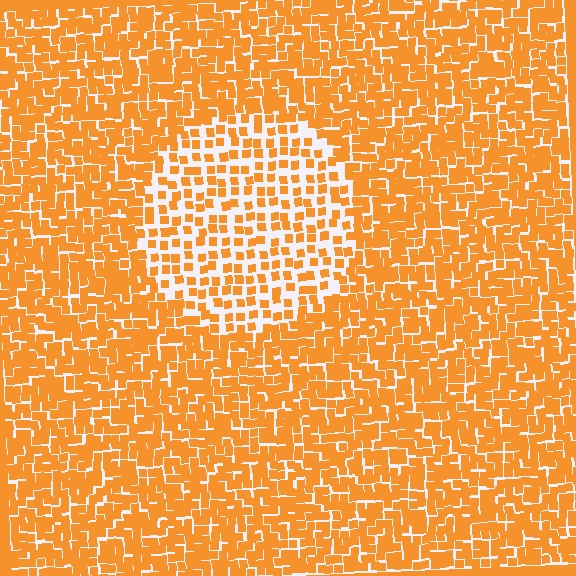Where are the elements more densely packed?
The elements are more densely packed outside the circle boundary.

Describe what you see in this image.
The image contains small orange elements arranged at two different densities. A circle-shaped region is visible where the elements are less densely packed than the surrounding area.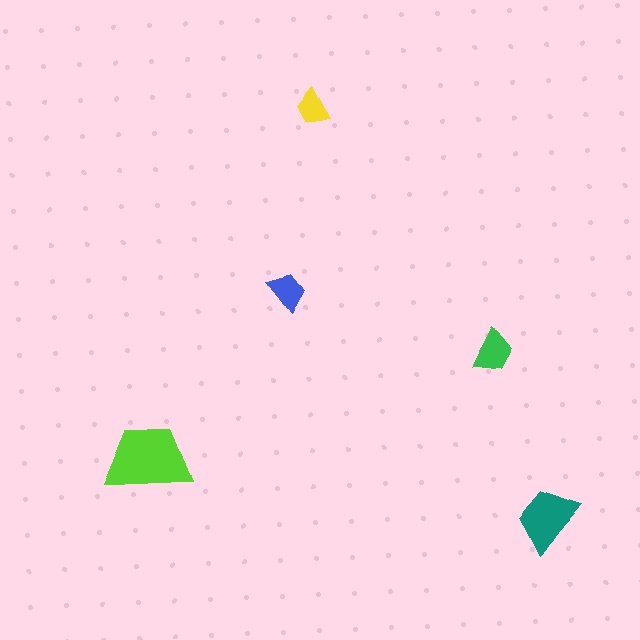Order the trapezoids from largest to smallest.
the lime one, the teal one, the green one, the blue one, the yellow one.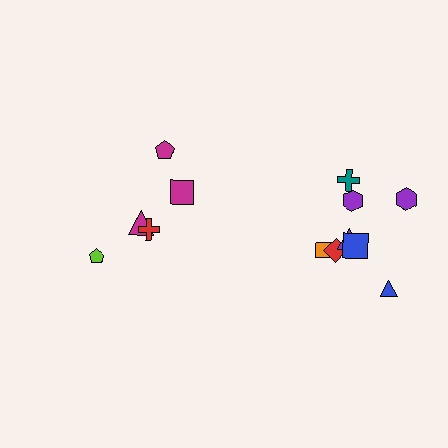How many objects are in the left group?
There are 5 objects.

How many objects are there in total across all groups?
There are 13 objects.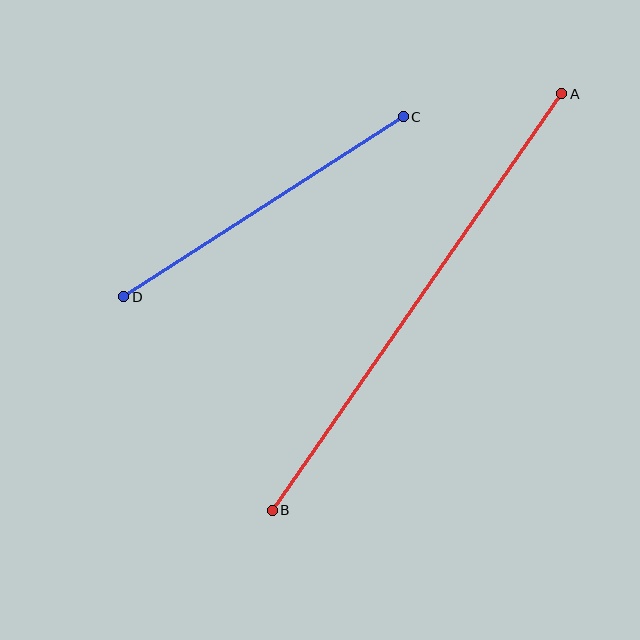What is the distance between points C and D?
The distance is approximately 333 pixels.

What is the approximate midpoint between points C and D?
The midpoint is at approximately (264, 207) pixels.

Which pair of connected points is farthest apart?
Points A and B are farthest apart.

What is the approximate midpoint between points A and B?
The midpoint is at approximately (417, 302) pixels.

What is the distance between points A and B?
The distance is approximately 508 pixels.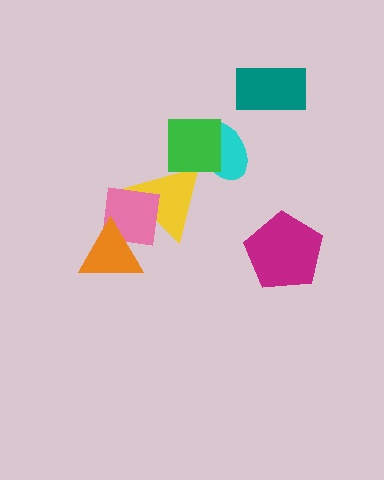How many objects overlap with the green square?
2 objects overlap with the green square.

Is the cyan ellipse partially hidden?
Yes, it is partially covered by another shape.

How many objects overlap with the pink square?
2 objects overlap with the pink square.